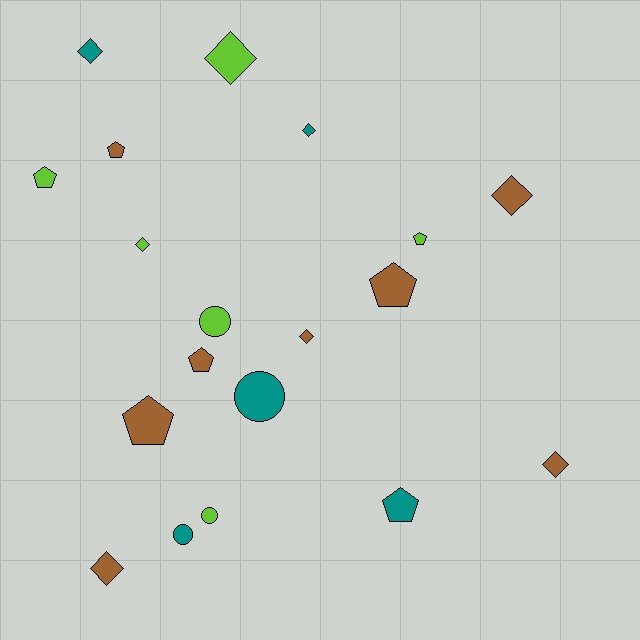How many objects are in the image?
There are 19 objects.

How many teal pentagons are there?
There is 1 teal pentagon.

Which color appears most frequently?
Brown, with 8 objects.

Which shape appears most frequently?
Diamond, with 8 objects.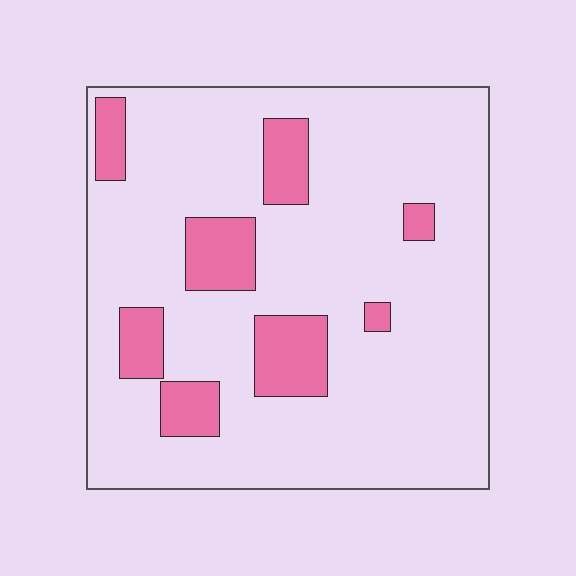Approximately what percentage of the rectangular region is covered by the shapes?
Approximately 15%.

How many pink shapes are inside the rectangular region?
8.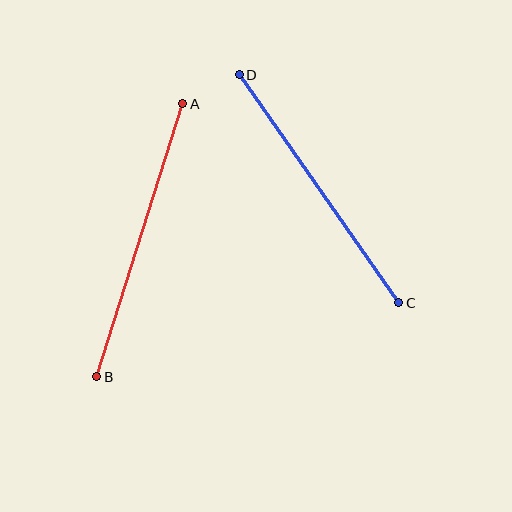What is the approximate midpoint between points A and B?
The midpoint is at approximately (140, 240) pixels.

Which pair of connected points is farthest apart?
Points A and B are farthest apart.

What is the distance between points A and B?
The distance is approximately 287 pixels.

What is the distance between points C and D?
The distance is approximately 278 pixels.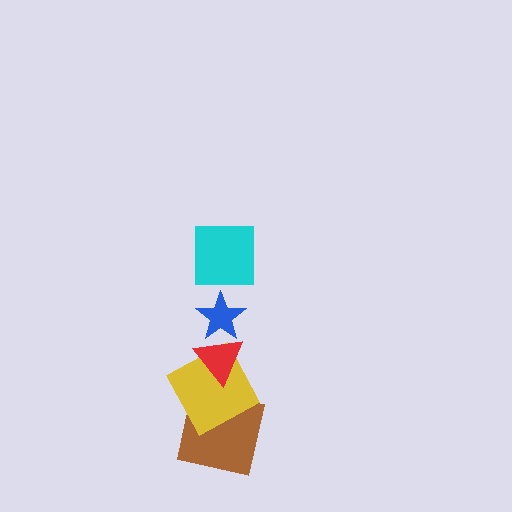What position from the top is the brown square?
The brown square is 5th from the top.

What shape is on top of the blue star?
The cyan square is on top of the blue star.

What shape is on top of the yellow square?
The red triangle is on top of the yellow square.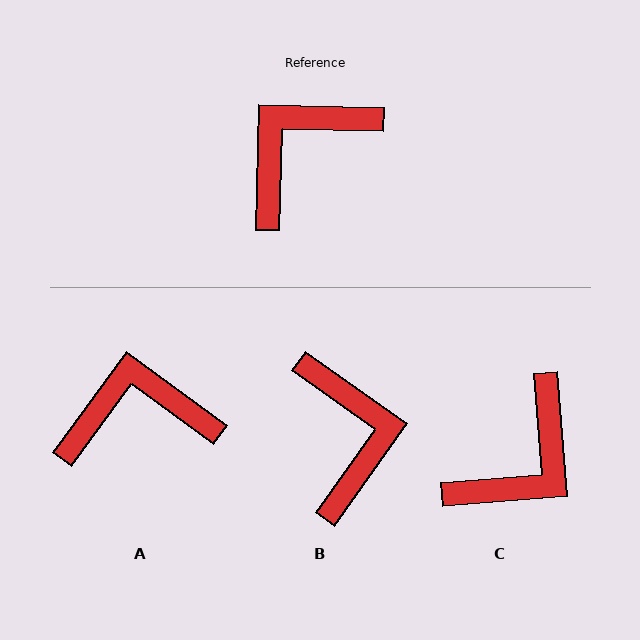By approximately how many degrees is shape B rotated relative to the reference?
Approximately 124 degrees clockwise.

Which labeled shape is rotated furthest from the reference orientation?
C, about 174 degrees away.